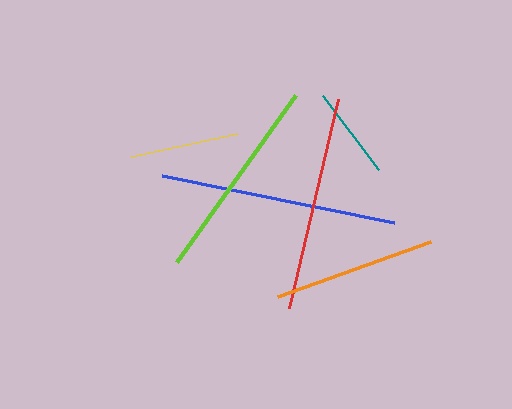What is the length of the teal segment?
The teal segment is approximately 92 pixels long.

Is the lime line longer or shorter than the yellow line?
The lime line is longer than the yellow line.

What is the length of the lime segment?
The lime segment is approximately 204 pixels long.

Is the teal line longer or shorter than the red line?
The red line is longer than the teal line.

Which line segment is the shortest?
The teal line is the shortest at approximately 92 pixels.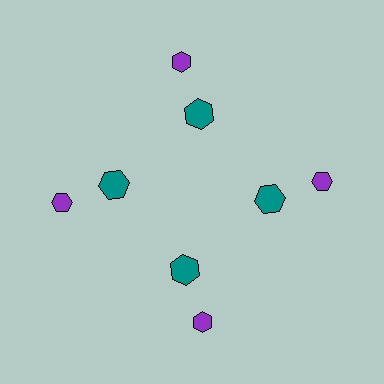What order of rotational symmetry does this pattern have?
This pattern has 4-fold rotational symmetry.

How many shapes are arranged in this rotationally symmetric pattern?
There are 8 shapes, arranged in 4 groups of 2.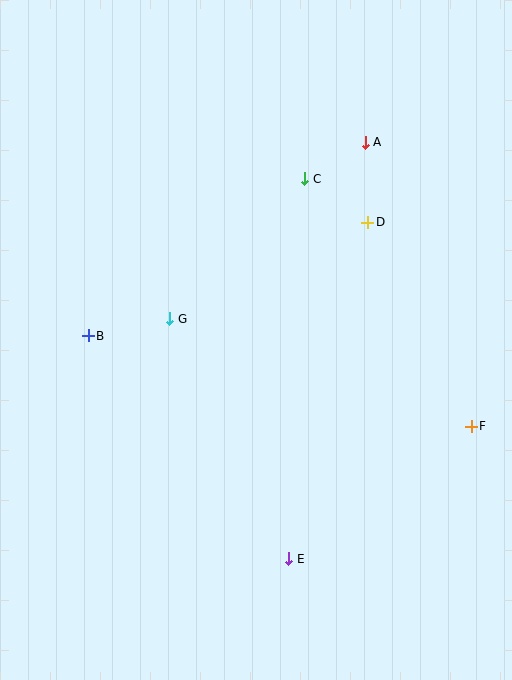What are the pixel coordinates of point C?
Point C is at (305, 179).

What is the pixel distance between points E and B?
The distance between E and B is 300 pixels.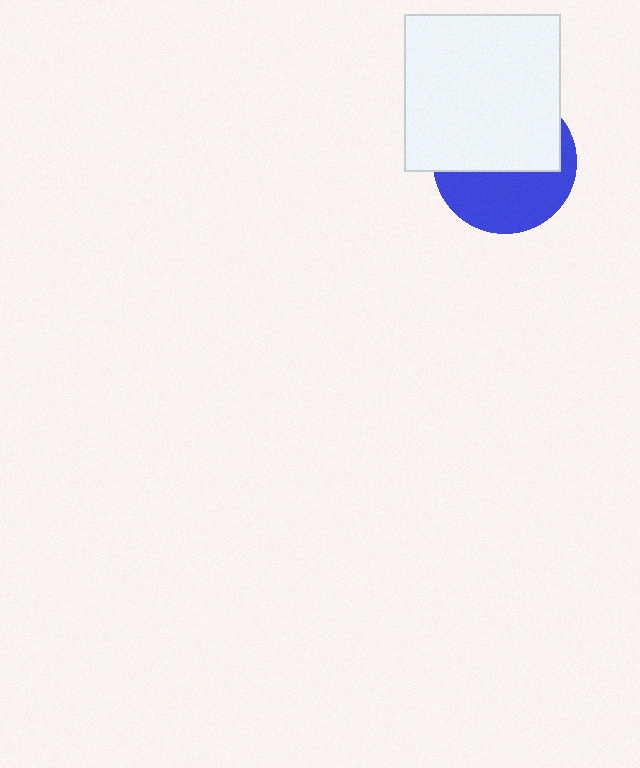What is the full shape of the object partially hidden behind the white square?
The partially hidden object is a blue circle.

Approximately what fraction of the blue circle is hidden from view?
Roughly 55% of the blue circle is hidden behind the white square.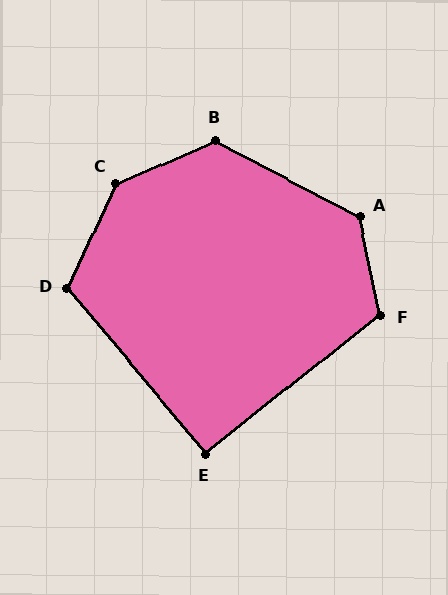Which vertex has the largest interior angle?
C, at approximately 138 degrees.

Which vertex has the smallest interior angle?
E, at approximately 92 degrees.